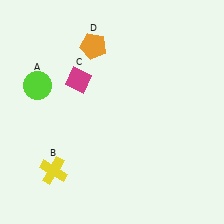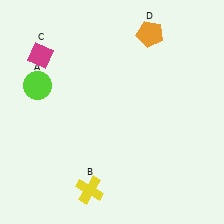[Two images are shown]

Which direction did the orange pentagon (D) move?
The orange pentagon (D) moved right.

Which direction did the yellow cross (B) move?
The yellow cross (B) moved right.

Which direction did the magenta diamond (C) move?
The magenta diamond (C) moved left.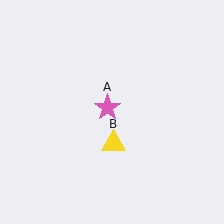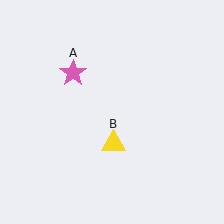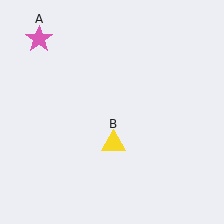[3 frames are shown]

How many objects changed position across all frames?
1 object changed position: pink star (object A).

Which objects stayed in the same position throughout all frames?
Yellow triangle (object B) remained stationary.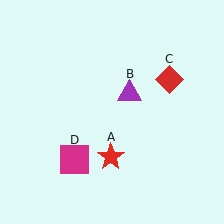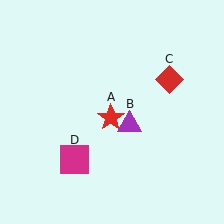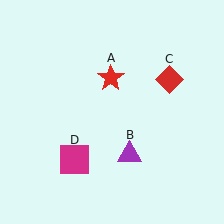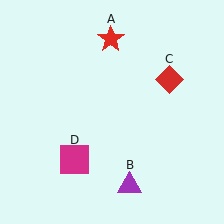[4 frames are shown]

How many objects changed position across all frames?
2 objects changed position: red star (object A), purple triangle (object B).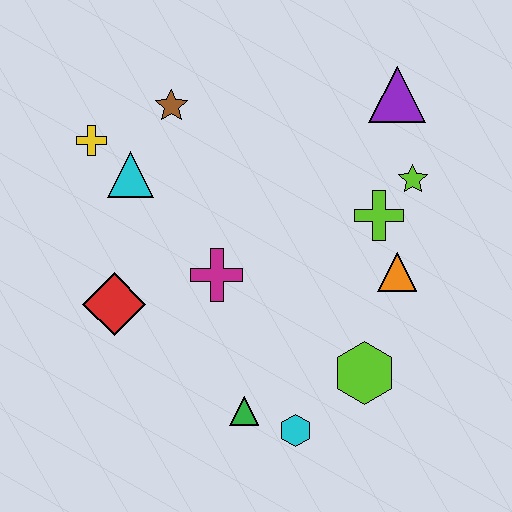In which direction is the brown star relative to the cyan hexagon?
The brown star is above the cyan hexagon.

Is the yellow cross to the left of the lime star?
Yes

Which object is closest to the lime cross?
The lime star is closest to the lime cross.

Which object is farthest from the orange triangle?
The yellow cross is farthest from the orange triangle.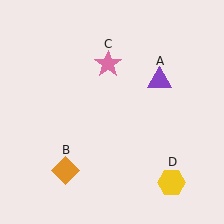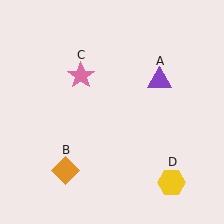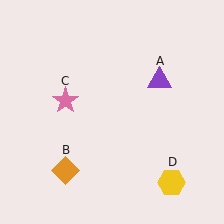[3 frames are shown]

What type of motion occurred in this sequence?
The pink star (object C) rotated counterclockwise around the center of the scene.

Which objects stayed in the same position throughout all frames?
Purple triangle (object A) and orange diamond (object B) and yellow hexagon (object D) remained stationary.